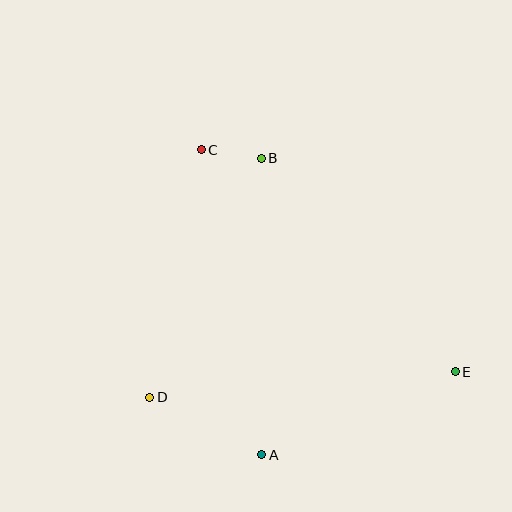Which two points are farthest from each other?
Points C and E are farthest from each other.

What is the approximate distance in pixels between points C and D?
The distance between C and D is approximately 253 pixels.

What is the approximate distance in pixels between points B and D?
The distance between B and D is approximately 263 pixels.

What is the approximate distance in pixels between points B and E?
The distance between B and E is approximately 289 pixels.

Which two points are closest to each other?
Points B and C are closest to each other.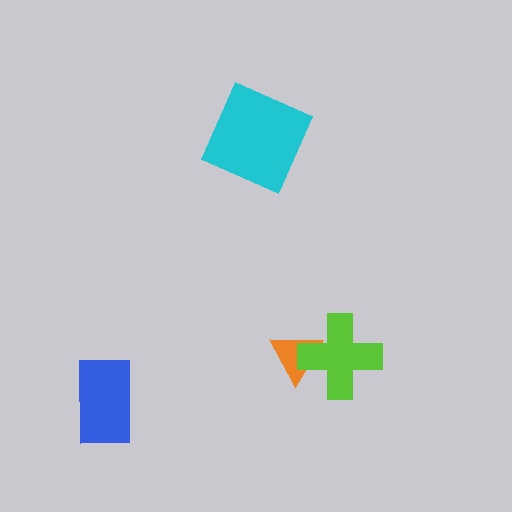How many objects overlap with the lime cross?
1 object overlaps with the lime cross.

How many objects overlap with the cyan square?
0 objects overlap with the cyan square.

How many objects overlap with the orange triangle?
1 object overlaps with the orange triangle.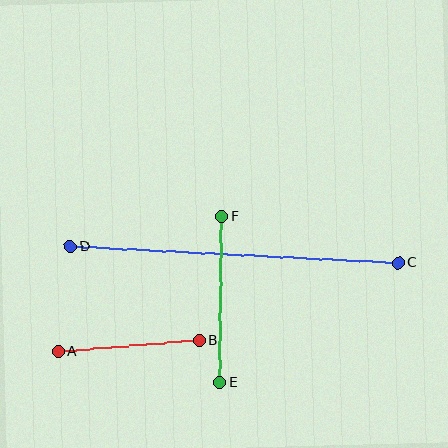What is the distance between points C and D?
The distance is approximately 329 pixels.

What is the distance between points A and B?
The distance is approximately 141 pixels.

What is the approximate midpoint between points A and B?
The midpoint is at approximately (129, 346) pixels.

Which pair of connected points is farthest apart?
Points C and D are farthest apart.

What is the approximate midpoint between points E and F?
The midpoint is at approximately (221, 299) pixels.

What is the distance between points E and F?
The distance is approximately 166 pixels.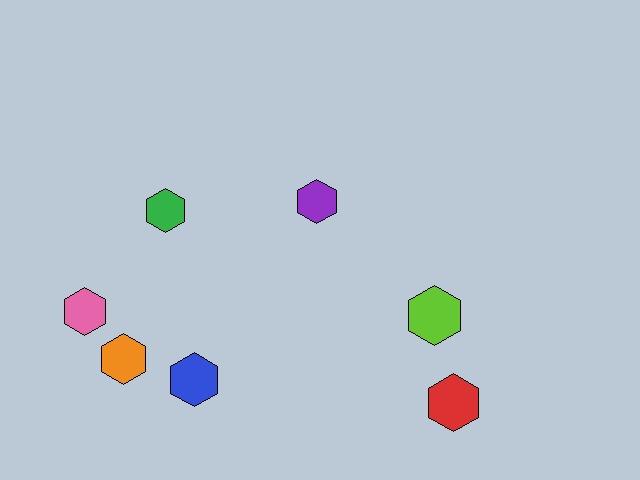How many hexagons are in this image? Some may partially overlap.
There are 7 hexagons.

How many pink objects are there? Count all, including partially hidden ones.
There is 1 pink object.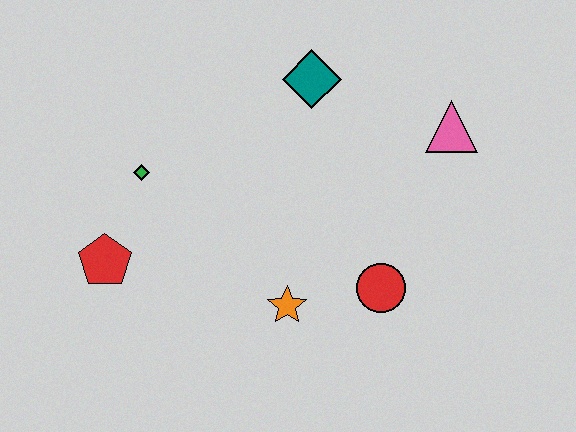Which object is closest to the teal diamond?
The pink triangle is closest to the teal diamond.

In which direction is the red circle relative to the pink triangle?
The red circle is below the pink triangle.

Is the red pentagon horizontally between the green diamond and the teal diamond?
No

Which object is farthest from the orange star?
The pink triangle is farthest from the orange star.